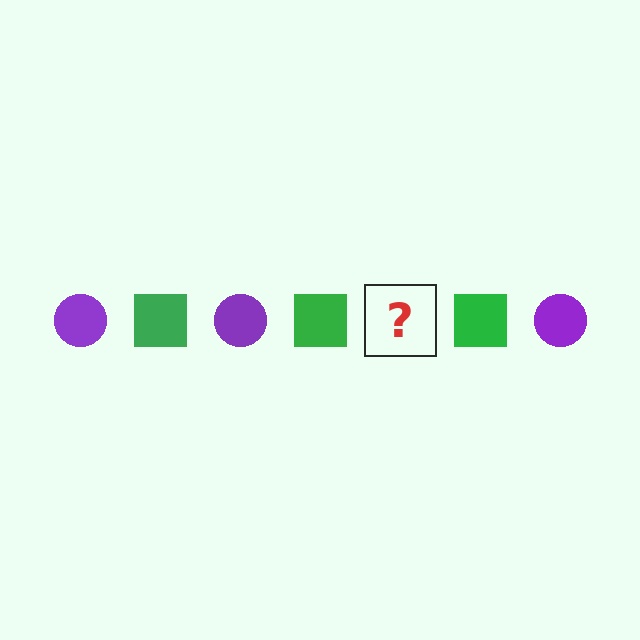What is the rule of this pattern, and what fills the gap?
The rule is that the pattern alternates between purple circle and green square. The gap should be filled with a purple circle.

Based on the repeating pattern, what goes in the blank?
The blank should be a purple circle.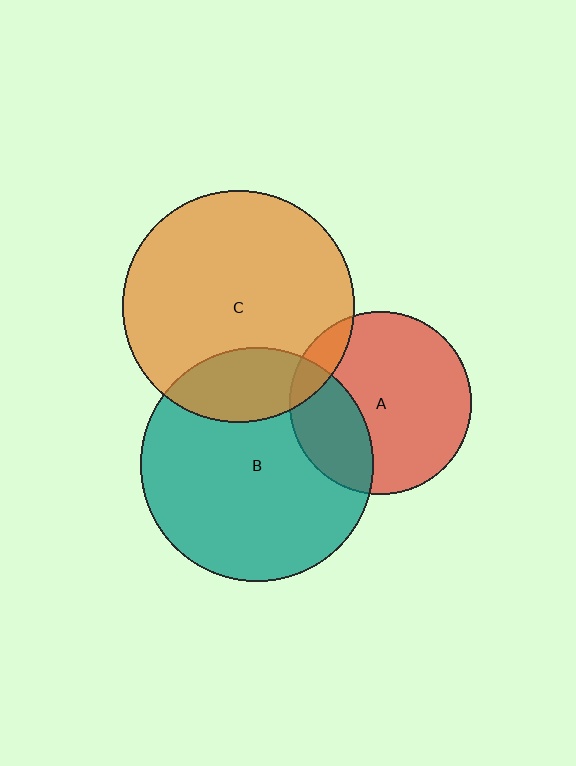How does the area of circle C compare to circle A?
Approximately 1.6 times.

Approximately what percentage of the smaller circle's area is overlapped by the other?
Approximately 10%.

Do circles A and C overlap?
Yes.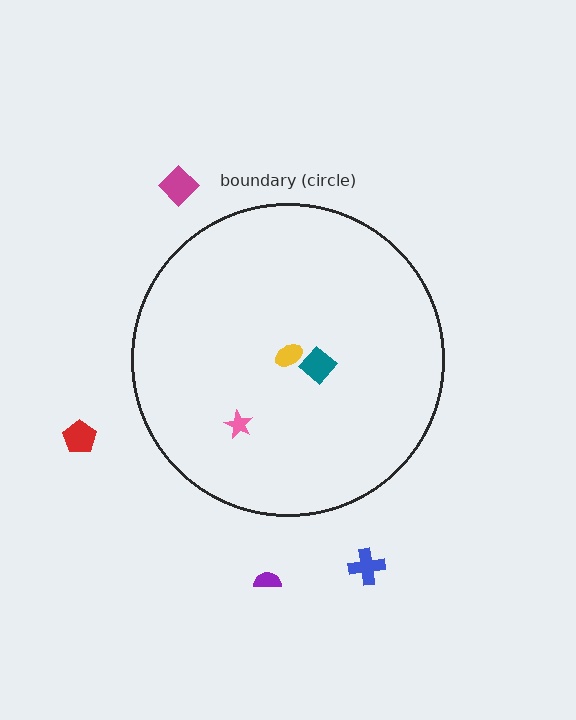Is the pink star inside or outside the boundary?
Inside.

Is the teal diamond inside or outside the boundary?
Inside.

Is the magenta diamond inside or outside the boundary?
Outside.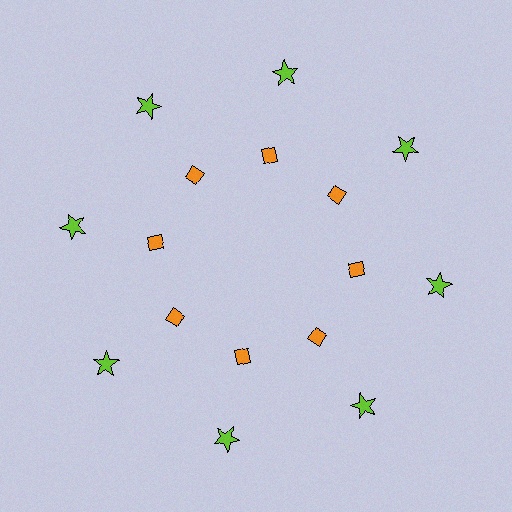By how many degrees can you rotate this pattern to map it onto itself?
The pattern maps onto itself every 45 degrees of rotation.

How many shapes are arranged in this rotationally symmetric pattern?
There are 16 shapes, arranged in 8 groups of 2.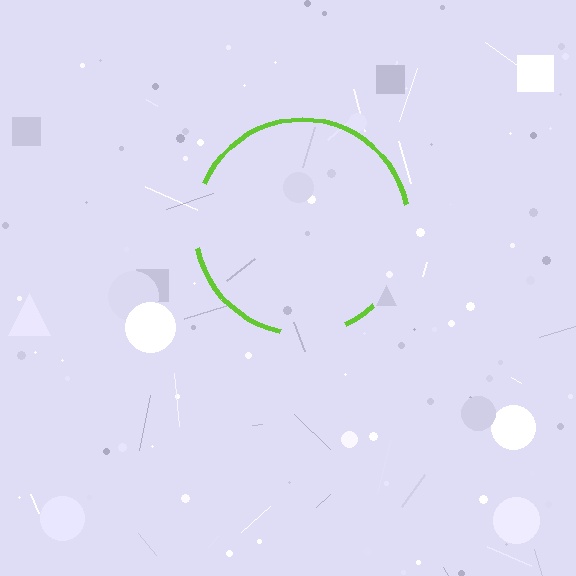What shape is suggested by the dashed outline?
The dashed outline suggests a circle.